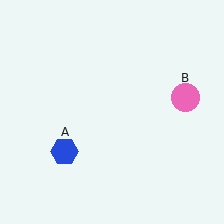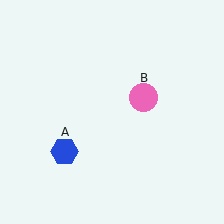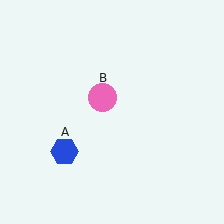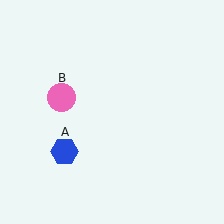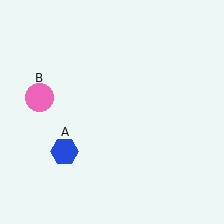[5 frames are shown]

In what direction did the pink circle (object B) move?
The pink circle (object B) moved left.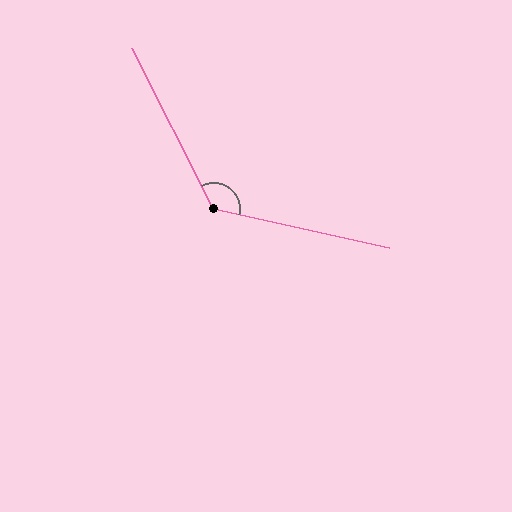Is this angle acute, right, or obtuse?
It is obtuse.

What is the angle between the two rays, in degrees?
Approximately 129 degrees.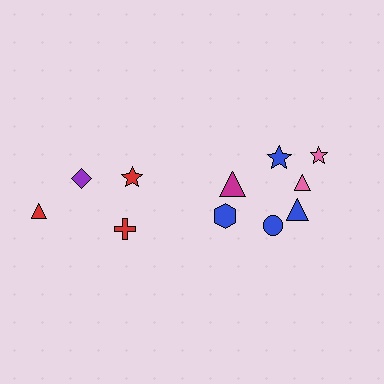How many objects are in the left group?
There are 4 objects.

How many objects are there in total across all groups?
There are 11 objects.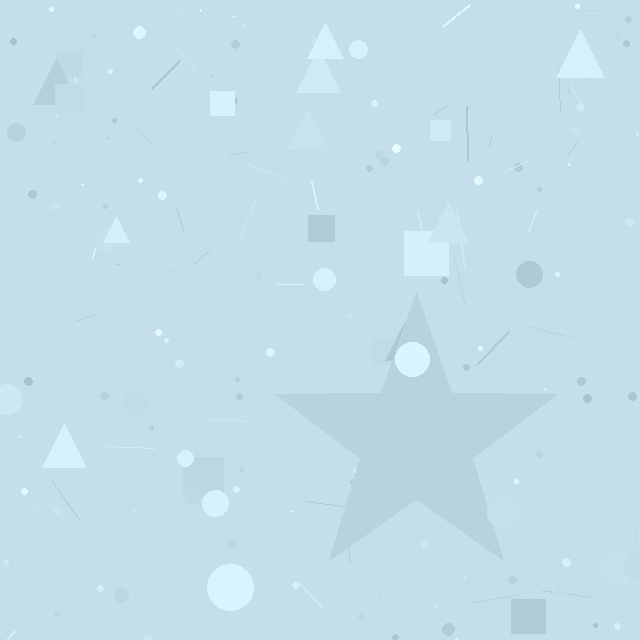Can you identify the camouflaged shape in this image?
The camouflaged shape is a star.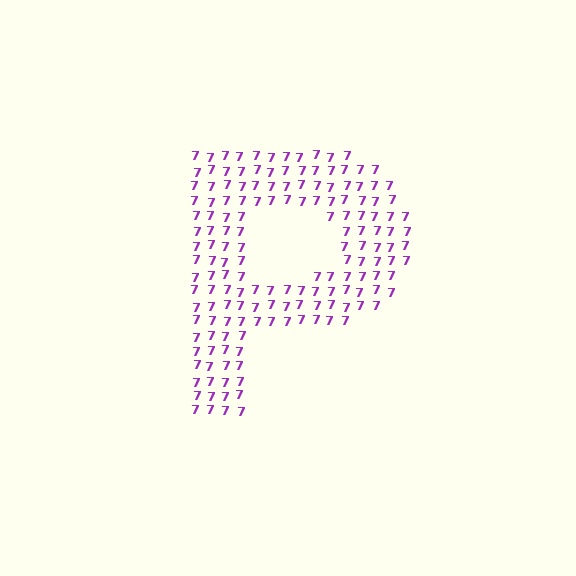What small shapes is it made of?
It is made of small digit 7's.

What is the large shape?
The large shape is the letter P.